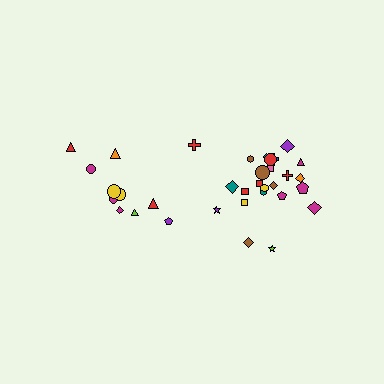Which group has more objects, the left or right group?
The right group.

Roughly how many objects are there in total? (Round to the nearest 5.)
Roughly 35 objects in total.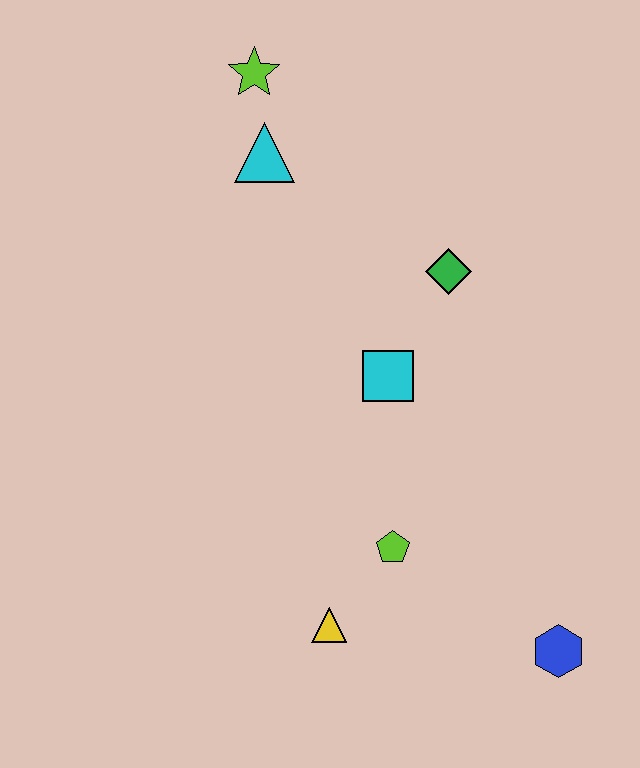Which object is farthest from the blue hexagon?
The lime star is farthest from the blue hexagon.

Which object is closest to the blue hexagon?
The lime pentagon is closest to the blue hexagon.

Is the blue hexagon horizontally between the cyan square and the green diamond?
No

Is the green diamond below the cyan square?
No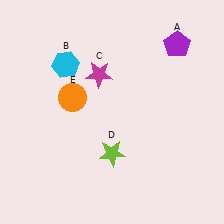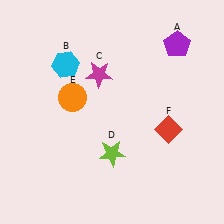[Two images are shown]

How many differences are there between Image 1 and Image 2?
There is 1 difference between the two images.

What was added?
A red diamond (F) was added in Image 2.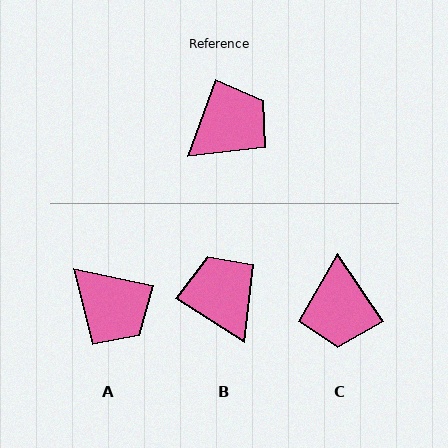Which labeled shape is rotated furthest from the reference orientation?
C, about 127 degrees away.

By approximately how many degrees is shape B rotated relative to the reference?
Approximately 77 degrees counter-clockwise.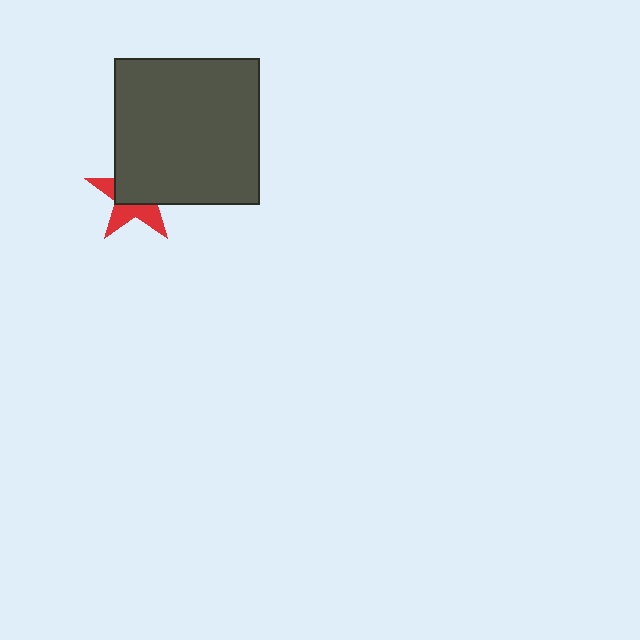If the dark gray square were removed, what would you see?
You would see the complete red star.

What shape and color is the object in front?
The object in front is a dark gray square.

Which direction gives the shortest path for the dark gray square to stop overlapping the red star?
Moving toward the upper-right gives the shortest separation.